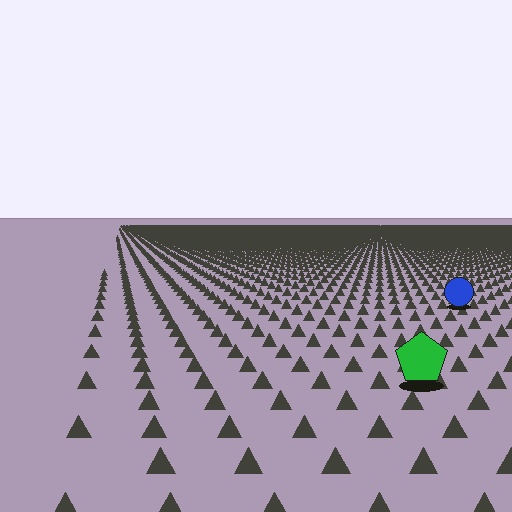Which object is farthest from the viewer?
The blue circle is farthest from the viewer. It appears smaller and the ground texture around it is denser.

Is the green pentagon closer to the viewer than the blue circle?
Yes. The green pentagon is closer — you can tell from the texture gradient: the ground texture is coarser near it.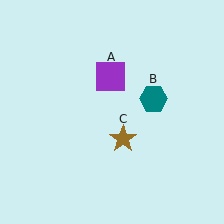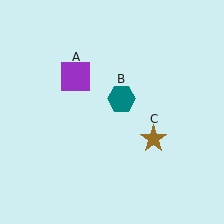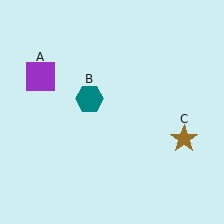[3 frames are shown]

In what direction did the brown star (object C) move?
The brown star (object C) moved right.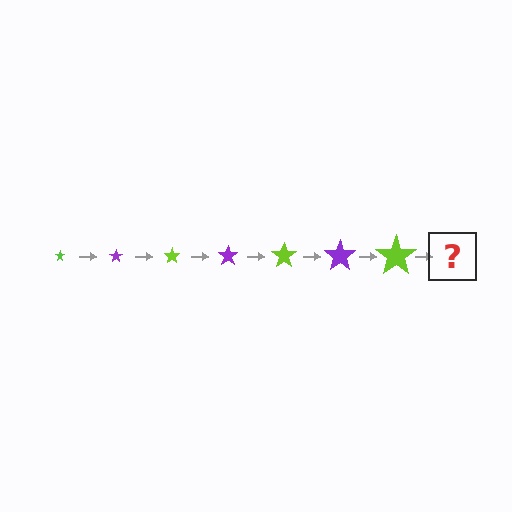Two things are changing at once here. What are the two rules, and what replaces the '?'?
The two rules are that the star grows larger each step and the color cycles through lime and purple. The '?' should be a purple star, larger than the previous one.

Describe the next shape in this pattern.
It should be a purple star, larger than the previous one.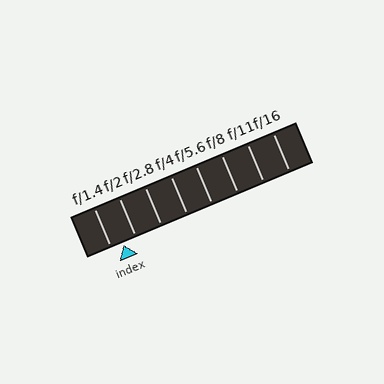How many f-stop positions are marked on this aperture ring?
There are 8 f-stop positions marked.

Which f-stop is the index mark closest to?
The index mark is closest to f/1.4.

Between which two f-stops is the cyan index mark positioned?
The index mark is between f/1.4 and f/2.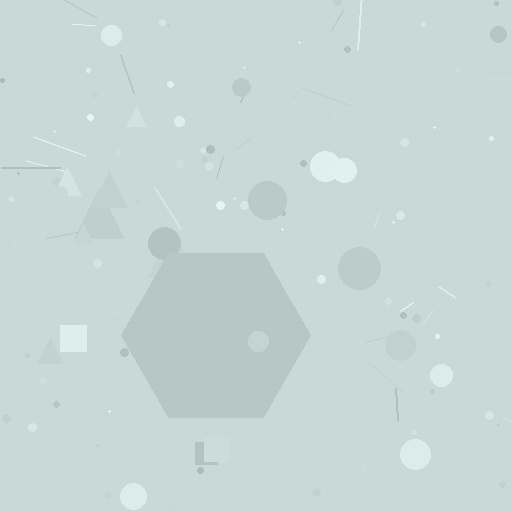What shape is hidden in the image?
A hexagon is hidden in the image.